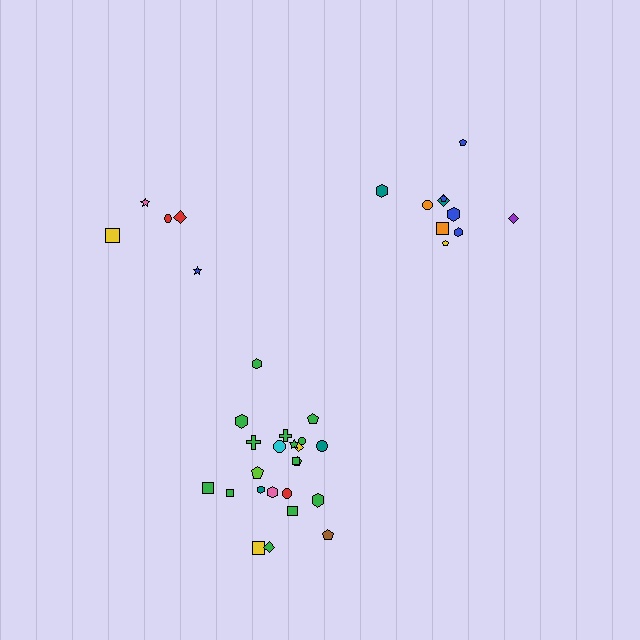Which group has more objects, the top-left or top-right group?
The top-right group.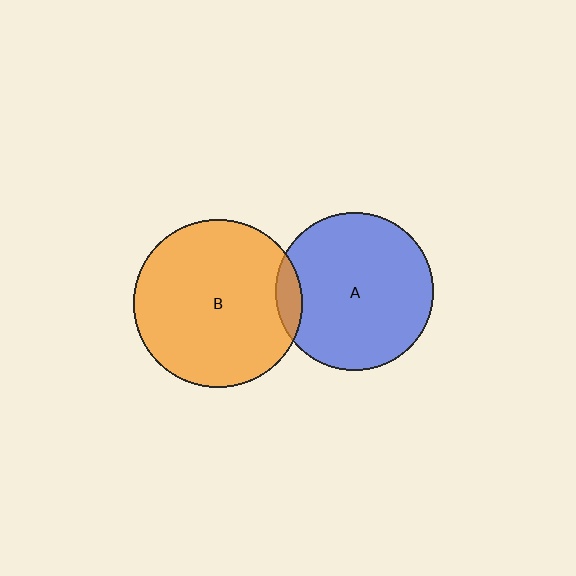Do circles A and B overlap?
Yes.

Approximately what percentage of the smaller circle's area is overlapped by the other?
Approximately 10%.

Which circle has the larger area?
Circle B (orange).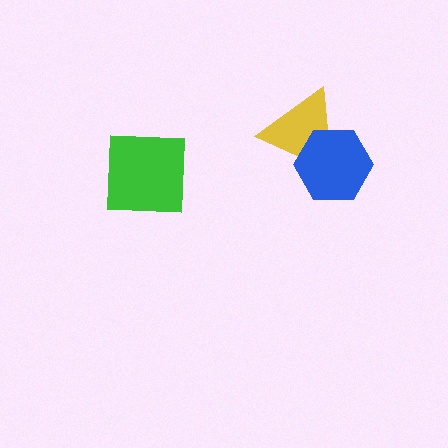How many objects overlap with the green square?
0 objects overlap with the green square.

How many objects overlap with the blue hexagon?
1 object overlaps with the blue hexagon.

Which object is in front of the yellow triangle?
The blue hexagon is in front of the yellow triangle.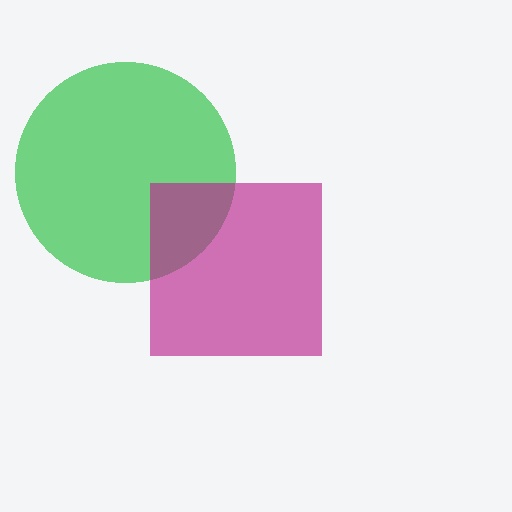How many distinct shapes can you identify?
There are 2 distinct shapes: a green circle, a magenta square.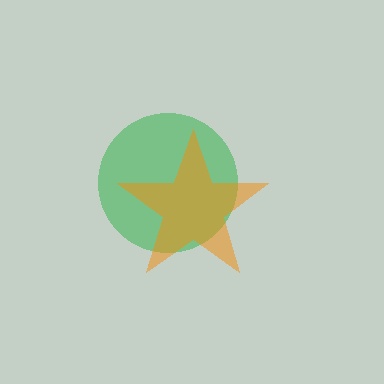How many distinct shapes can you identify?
There are 2 distinct shapes: a green circle, an orange star.